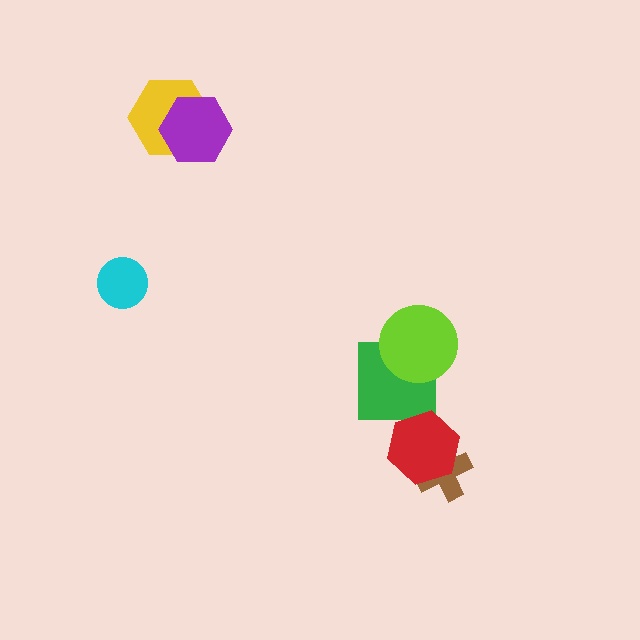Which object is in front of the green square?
The lime circle is in front of the green square.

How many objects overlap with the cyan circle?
0 objects overlap with the cyan circle.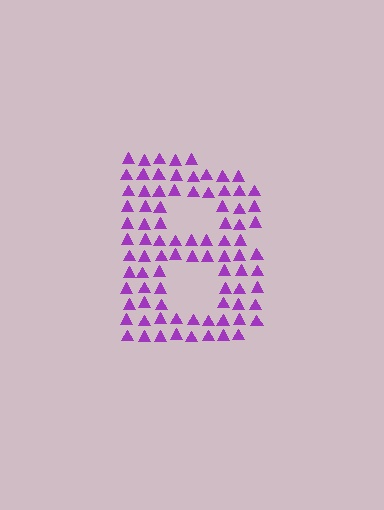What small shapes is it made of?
It is made of small triangles.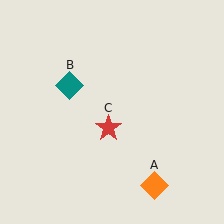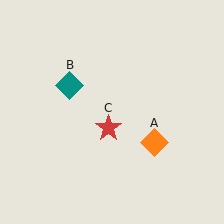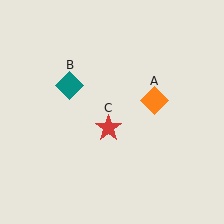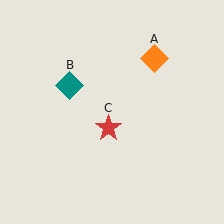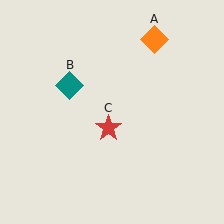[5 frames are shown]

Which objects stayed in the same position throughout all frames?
Teal diamond (object B) and red star (object C) remained stationary.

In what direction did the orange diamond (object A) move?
The orange diamond (object A) moved up.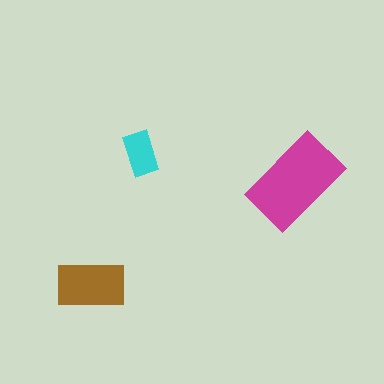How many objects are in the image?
There are 3 objects in the image.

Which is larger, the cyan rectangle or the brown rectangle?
The brown one.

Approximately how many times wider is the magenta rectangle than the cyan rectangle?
About 2 times wider.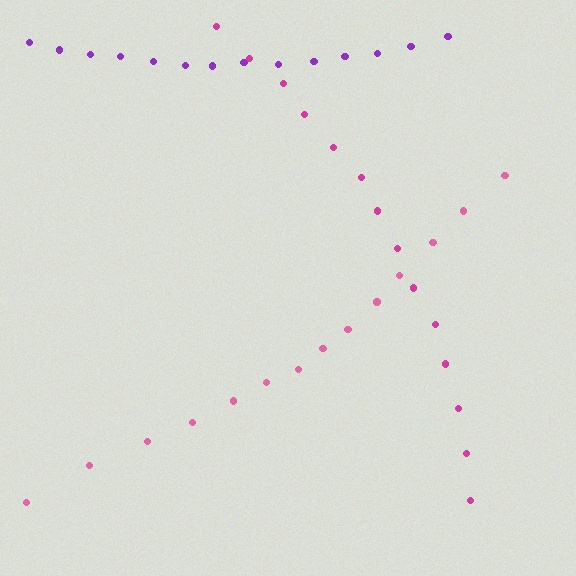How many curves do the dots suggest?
There are 3 distinct paths.